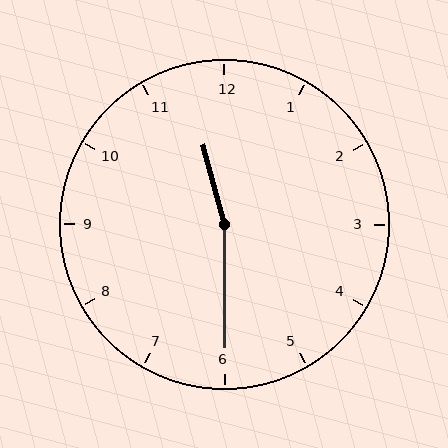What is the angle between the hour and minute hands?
Approximately 165 degrees.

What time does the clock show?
11:30.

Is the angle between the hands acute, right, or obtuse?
It is obtuse.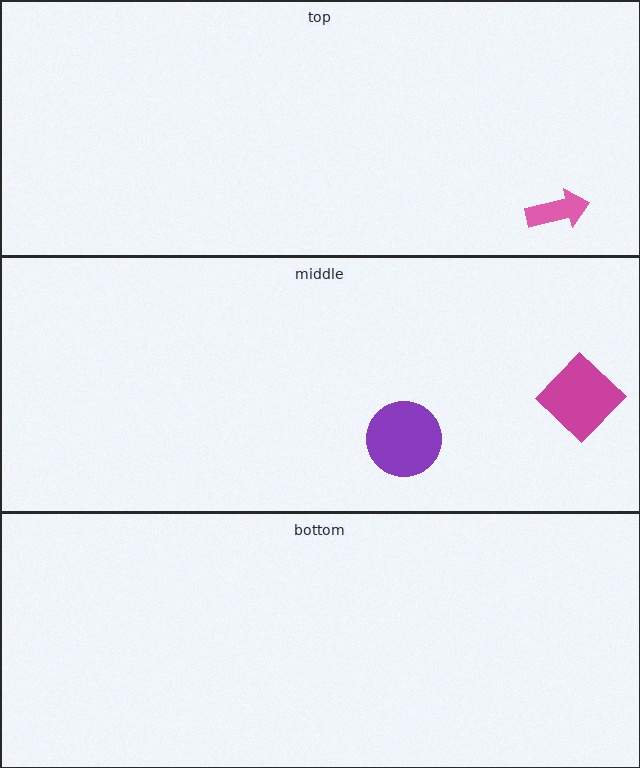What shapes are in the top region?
The pink arrow.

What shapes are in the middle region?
The purple circle, the magenta diamond.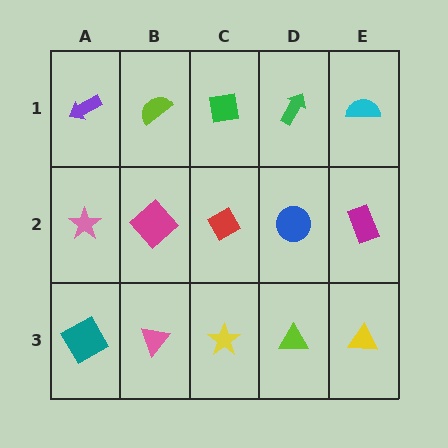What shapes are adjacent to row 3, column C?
A red diamond (row 2, column C), a pink triangle (row 3, column B), a lime triangle (row 3, column D).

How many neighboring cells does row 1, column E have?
2.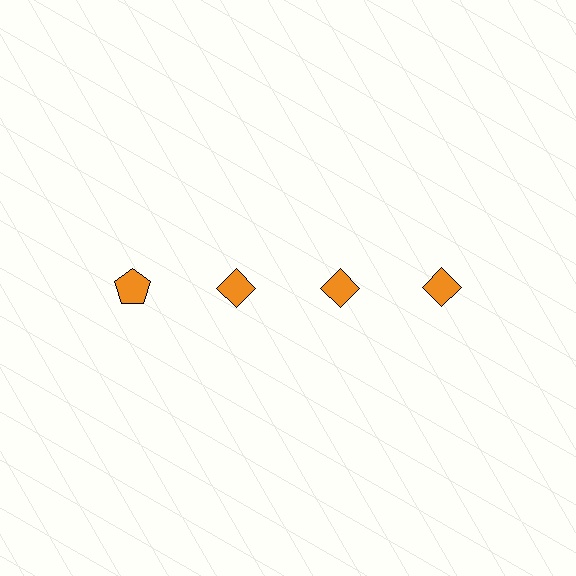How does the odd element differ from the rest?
It has a different shape: pentagon instead of diamond.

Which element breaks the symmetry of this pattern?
The orange pentagon in the top row, leftmost column breaks the symmetry. All other shapes are orange diamonds.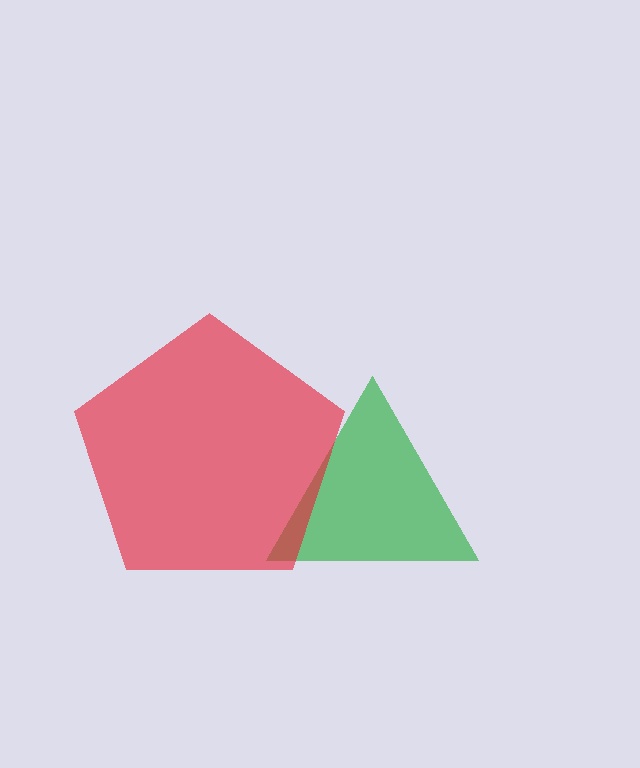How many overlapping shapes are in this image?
There are 2 overlapping shapes in the image.